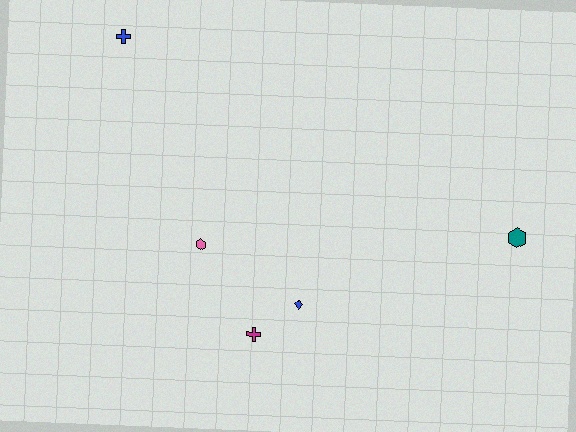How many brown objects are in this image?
There are no brown objects.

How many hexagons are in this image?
There are 2 hexagons.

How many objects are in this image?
There are 5 objects.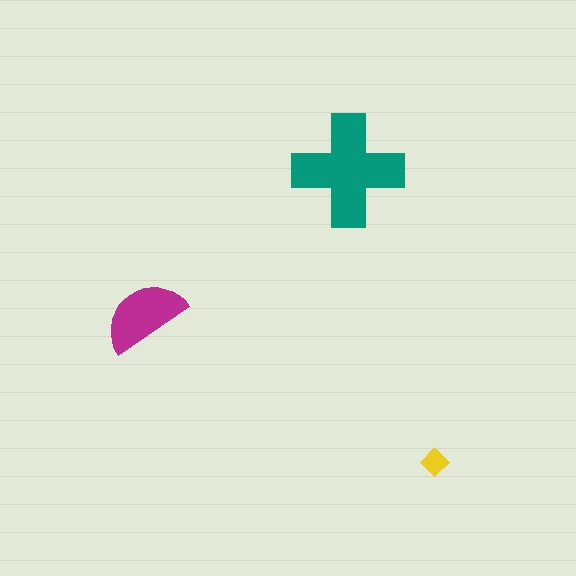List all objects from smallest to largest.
The yellow diamond, the magenta semicircle, the teal cross.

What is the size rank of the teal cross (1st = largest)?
1st.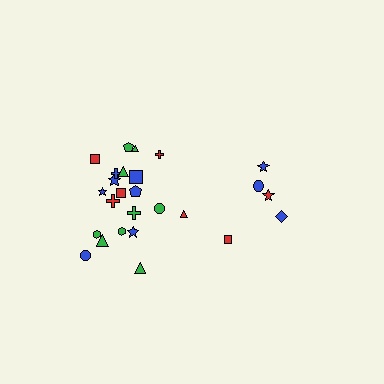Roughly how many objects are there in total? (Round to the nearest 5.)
Roughly 25 objects in total.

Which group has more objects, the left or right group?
The left group.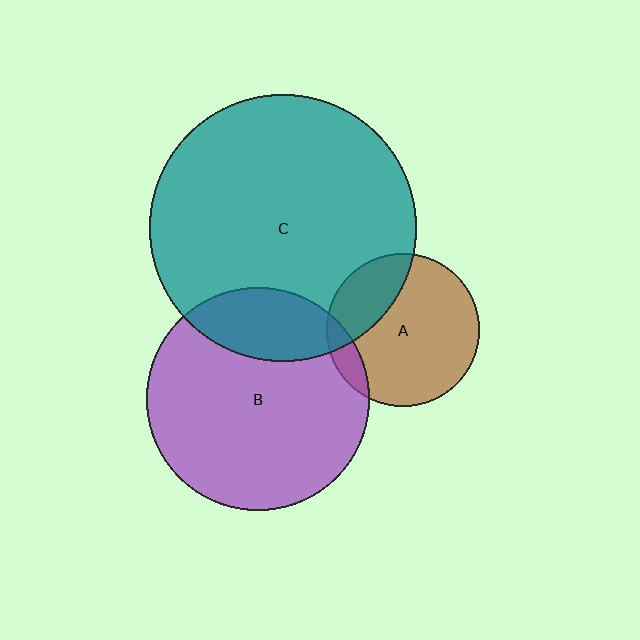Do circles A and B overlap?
Yes.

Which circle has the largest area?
Circle C (teal).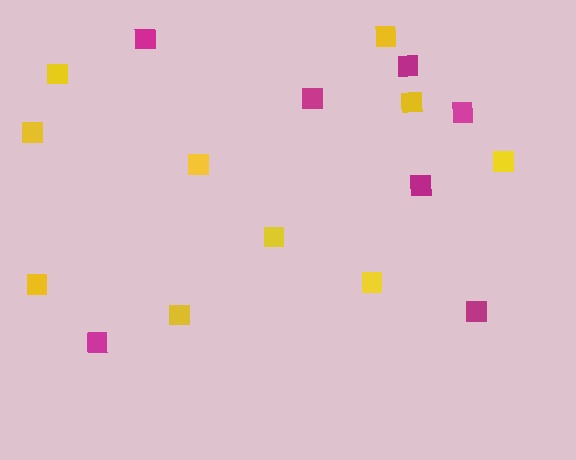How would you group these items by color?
There are 2 groups: one group of yellow squares (10) and one group of magenta squares (7).